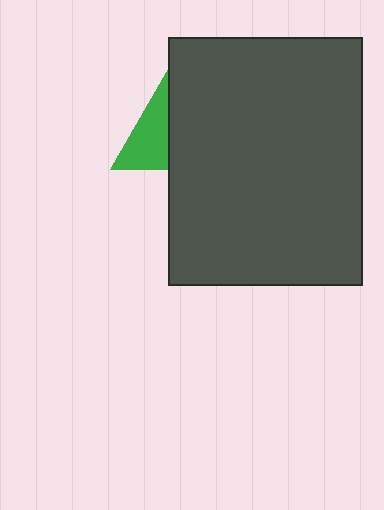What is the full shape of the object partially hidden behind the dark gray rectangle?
The partially hidden object is a green triangle.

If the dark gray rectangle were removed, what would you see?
You would see the complete green triangle.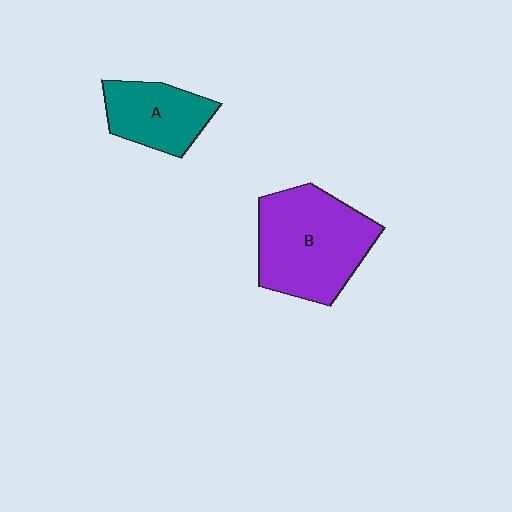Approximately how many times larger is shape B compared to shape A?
Approximately 1.7 times.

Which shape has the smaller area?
Shape A (teal).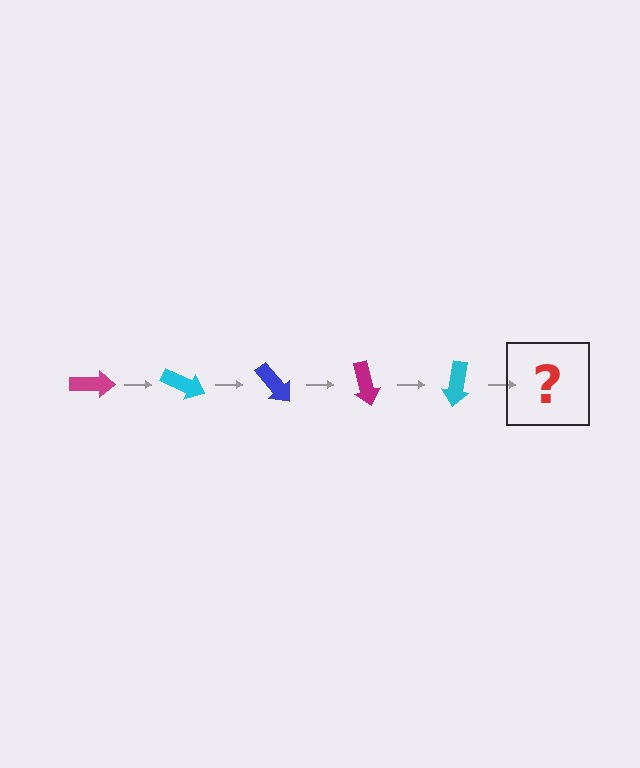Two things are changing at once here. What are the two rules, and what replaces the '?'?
The two rules are that it rotates 25 degrees each step and the color cycles through magenta, cyan, and blue. The '?' should be a blue arrow, rotated 125 degrees from the start.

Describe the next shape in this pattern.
It should be a blue arrow, rotated 125 degrees from the start.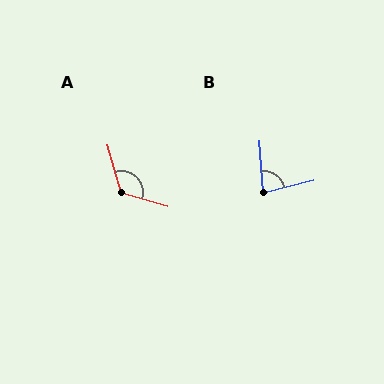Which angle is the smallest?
B, at approximately 81 degrees.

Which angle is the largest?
A, at approximately 121 degrees.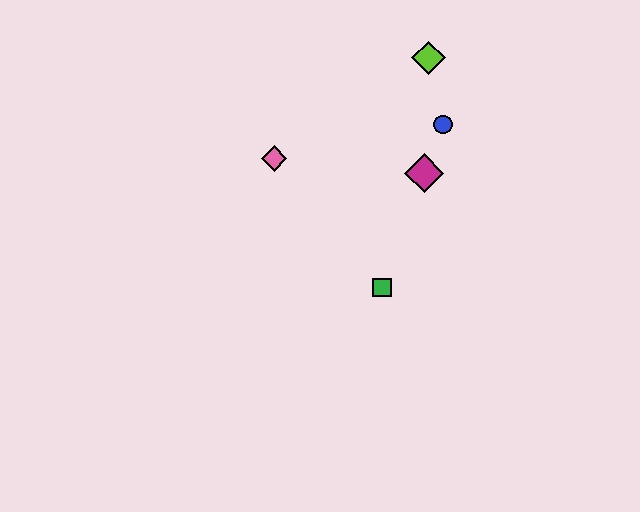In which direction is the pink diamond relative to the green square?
The pink diamond is above the green square.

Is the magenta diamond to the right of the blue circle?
No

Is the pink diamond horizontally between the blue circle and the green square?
No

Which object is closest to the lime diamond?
The blue circle is closest to the lime diamond.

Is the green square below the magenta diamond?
Yes